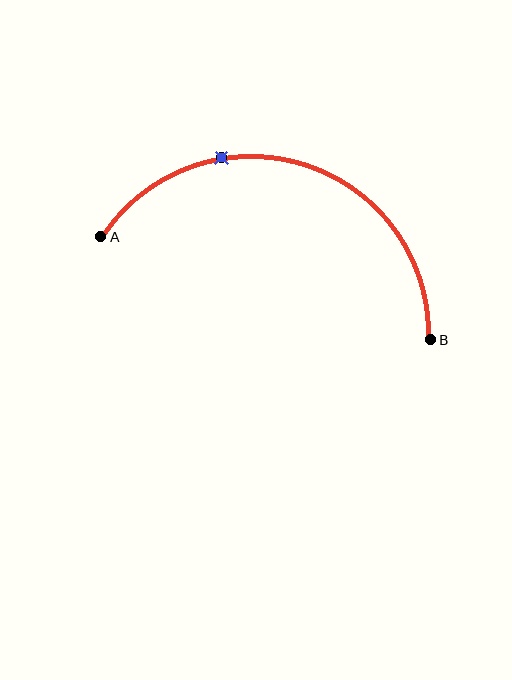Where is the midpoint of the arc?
The arc midpoint is the point on the curve farthest from the straight line joining A and B. It sits above that line.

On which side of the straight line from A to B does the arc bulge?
The arc bulges above the straight line connecting A and B.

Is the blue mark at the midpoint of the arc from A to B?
No. The blue mark lies on the arc but is closer to endpoint A. The arc midpoint would be at the point on the curve equidistant along the arc from both A and B.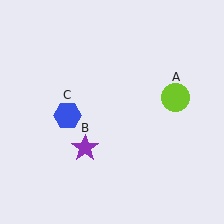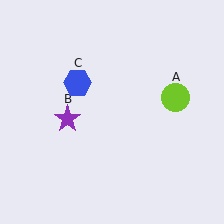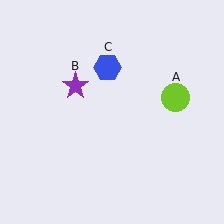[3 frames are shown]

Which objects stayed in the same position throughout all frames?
Lime circle (object A) remained stationary.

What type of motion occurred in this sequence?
The purple star (object B), blue hexagon (object C) rotated clockwise around the center of the scene.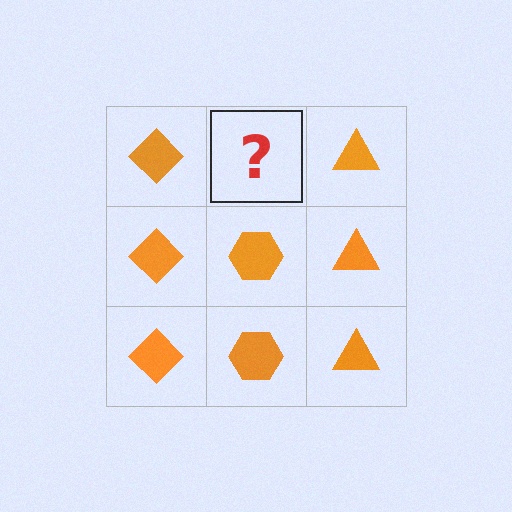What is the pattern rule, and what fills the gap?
The rule is that each column has a consistent shape. The gap should be filled with an orange hexagon.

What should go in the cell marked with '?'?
The missing cell should contain an orange hexagon.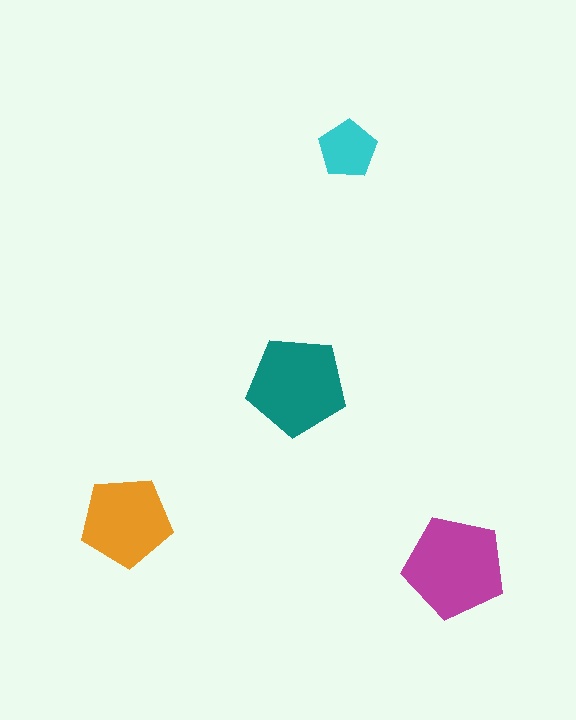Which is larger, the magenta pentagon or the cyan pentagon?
The magenta one.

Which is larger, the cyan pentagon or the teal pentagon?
The teal one.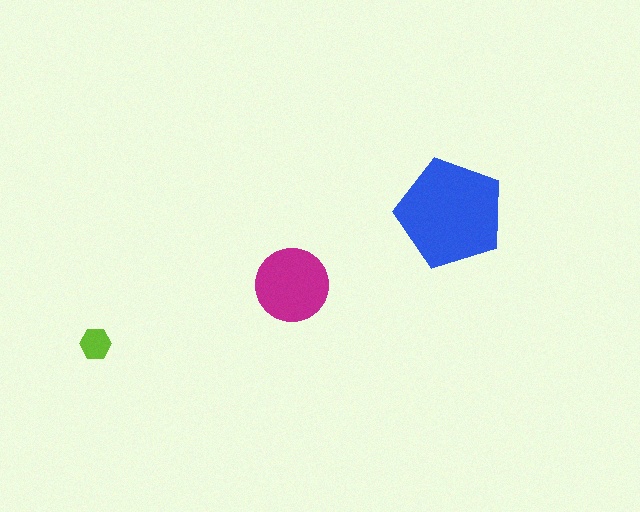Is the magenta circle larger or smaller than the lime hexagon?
Larger.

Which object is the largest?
The blue pentagon.